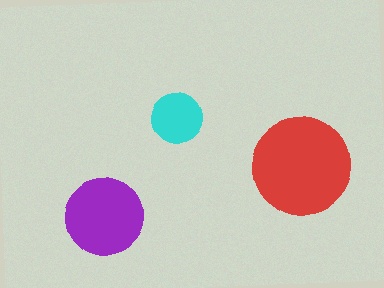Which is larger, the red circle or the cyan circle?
The red one.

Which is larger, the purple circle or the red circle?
The red one.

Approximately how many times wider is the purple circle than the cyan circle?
About 1.5 times wider.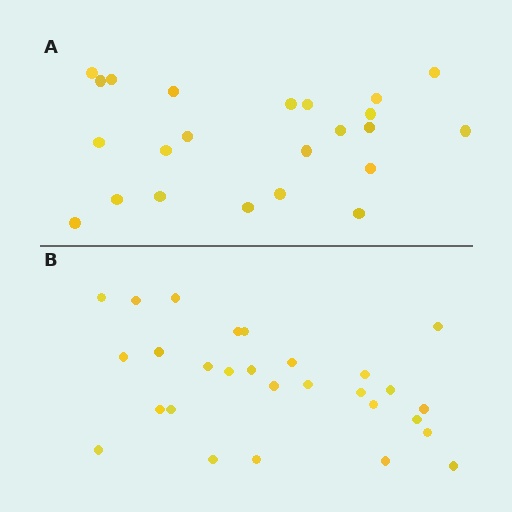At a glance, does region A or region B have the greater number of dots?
Region B (the bottom region) has more dots.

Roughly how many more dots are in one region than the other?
Region B has about 5 more dots than region A.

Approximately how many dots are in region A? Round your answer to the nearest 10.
About 20 dots. (The exact count is 23, which rounds to 20.)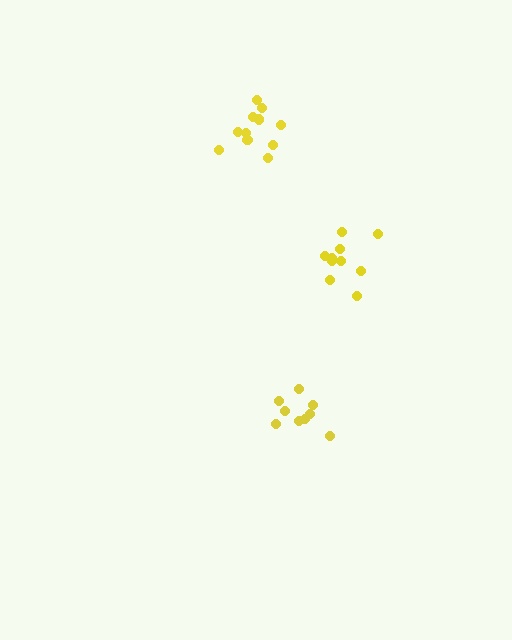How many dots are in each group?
Group 1: 10 dots, Group 2: 11 dots, Group 3: 9 dots (30 total).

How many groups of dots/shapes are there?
There are 3 groups.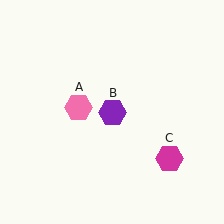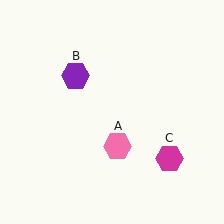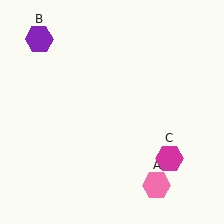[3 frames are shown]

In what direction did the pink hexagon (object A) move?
The pink hexagon (object A) moved down and to the right.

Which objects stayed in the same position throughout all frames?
Magenta hexagon (object C) remained stationary.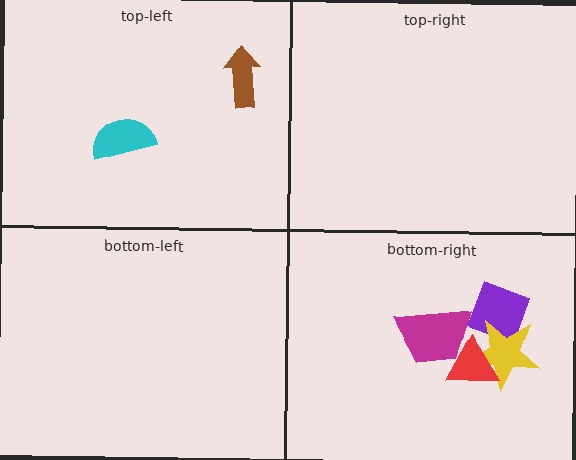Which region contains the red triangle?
The bottom-right region.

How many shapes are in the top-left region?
2.